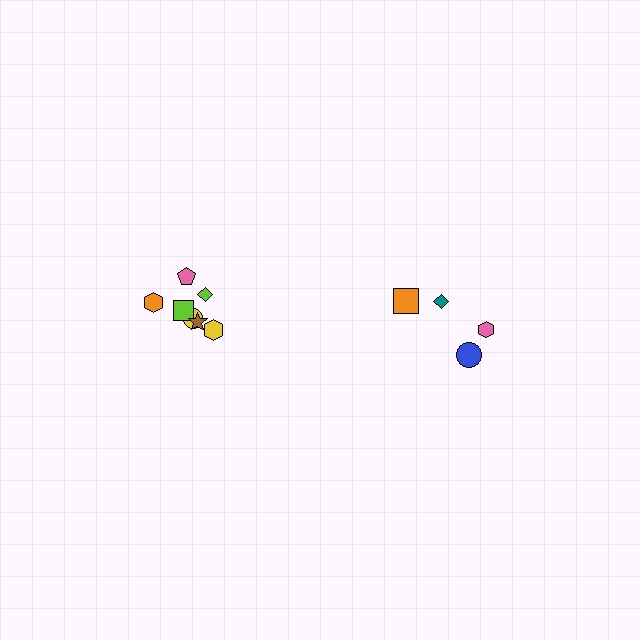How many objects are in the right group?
There are 5 objects.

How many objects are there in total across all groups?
There are 12 objects.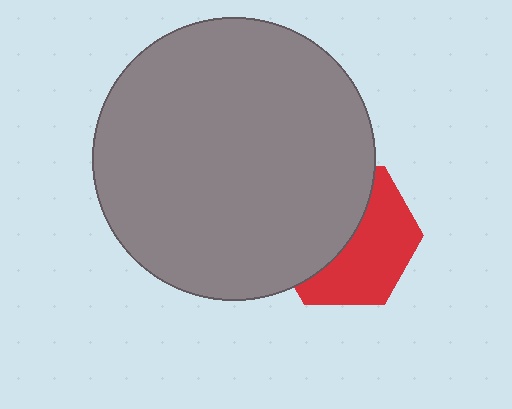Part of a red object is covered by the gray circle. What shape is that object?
It is a hexagon.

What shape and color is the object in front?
The object in front is a gray circle.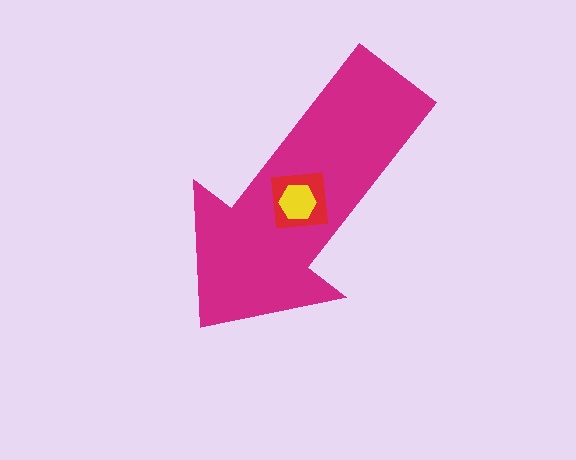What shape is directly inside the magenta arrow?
The red square.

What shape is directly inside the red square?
The yellow hexagon.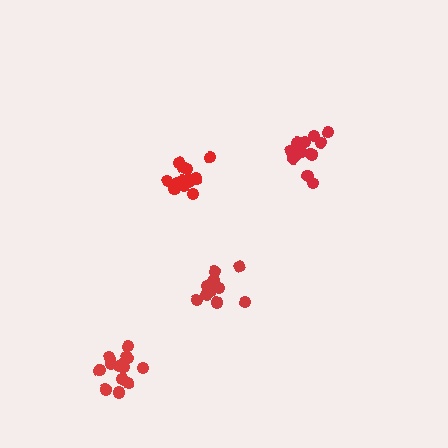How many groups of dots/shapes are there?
There are 4 groups.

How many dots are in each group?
Group 1: 14 dots, Group 2: 14 dots, Group 3: 15 dots, Group 4: 11 dots (54 total).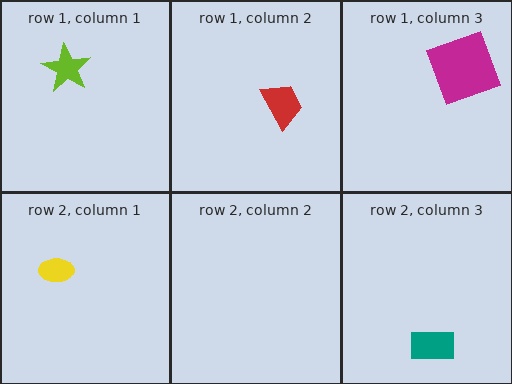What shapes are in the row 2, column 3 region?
The teal rectangle.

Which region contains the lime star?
The row 1, column 1 region.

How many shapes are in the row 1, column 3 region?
1.